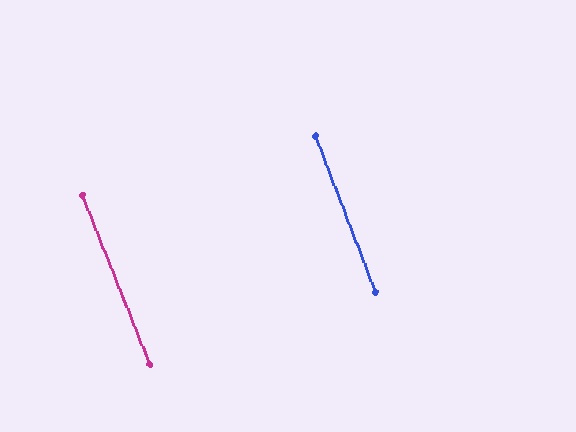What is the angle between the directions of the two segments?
Approximately 1 degree.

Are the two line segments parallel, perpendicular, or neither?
Parallel — their directions differ by only 0.9°.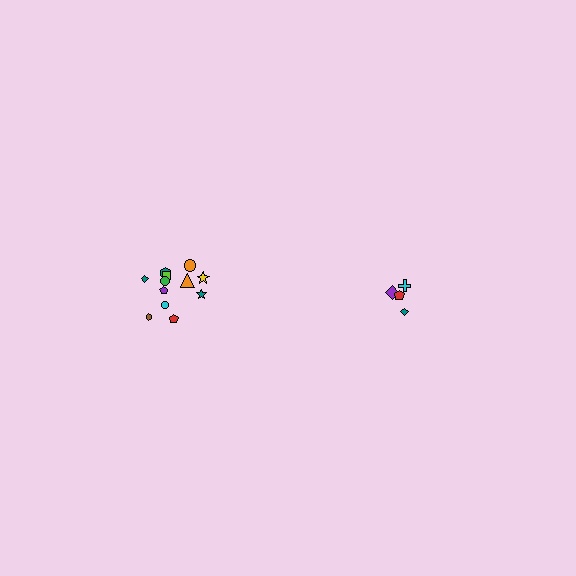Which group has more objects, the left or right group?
The left group.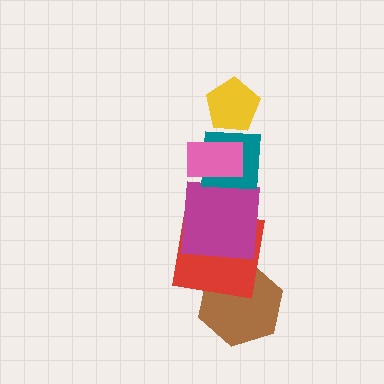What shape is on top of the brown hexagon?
The red square is on top of the brown hexagon.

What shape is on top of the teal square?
The pink rectangle is on top of the teal square.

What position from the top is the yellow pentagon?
The yellow pentagon is 1st from the top.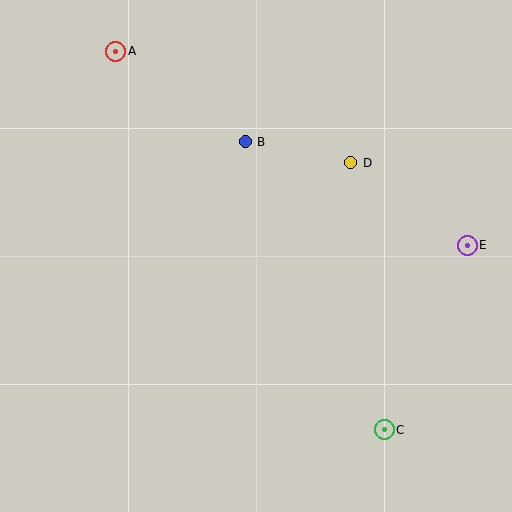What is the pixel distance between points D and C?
The distance between D and C is 269 pixels.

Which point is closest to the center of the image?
Point B at (245, 142) is closest to the center.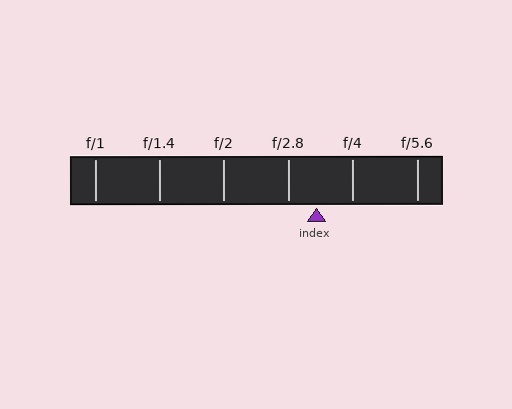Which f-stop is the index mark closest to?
The index mark is closest to f/2.8.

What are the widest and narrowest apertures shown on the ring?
The widest aperture shown is f/1 and the narrowest is f/5.6.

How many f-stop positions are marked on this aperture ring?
There are 6 f-stop positions marked.